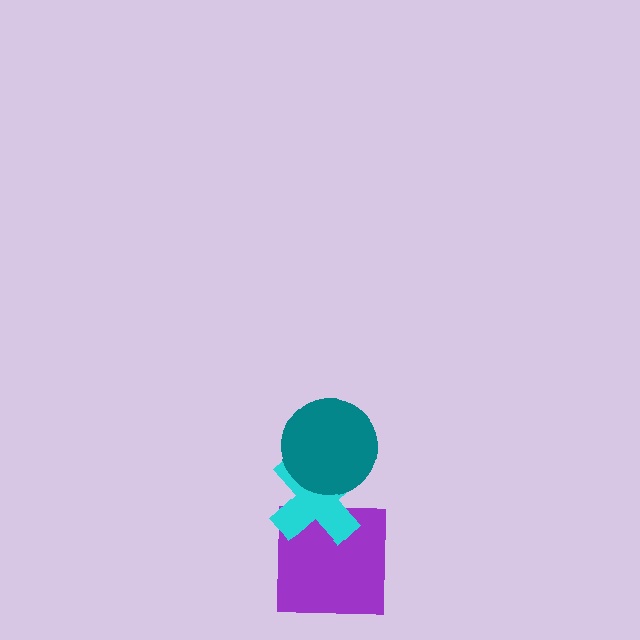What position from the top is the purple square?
The purple square is 3rd from the top.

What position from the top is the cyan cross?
The cyan cross is 2nd from the top.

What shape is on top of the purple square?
The cyan cross is on top of the purple square.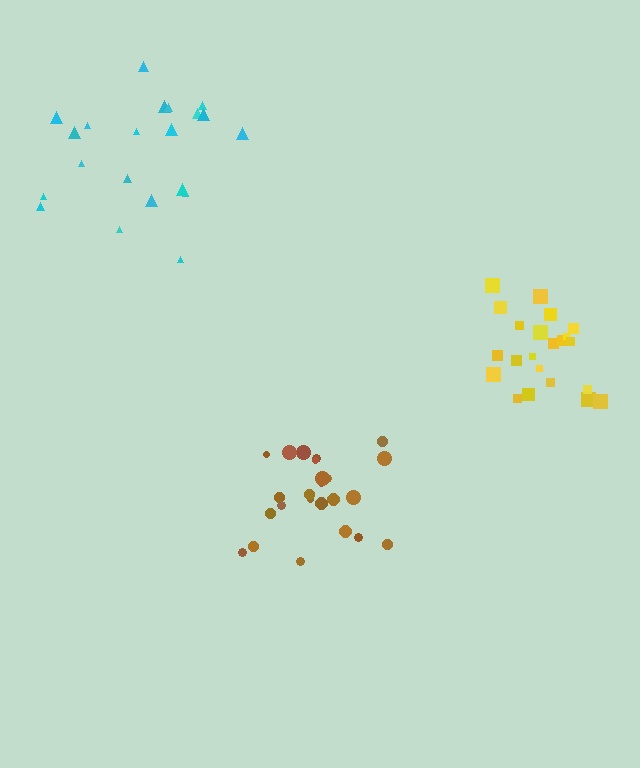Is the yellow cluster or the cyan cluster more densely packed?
Yellow.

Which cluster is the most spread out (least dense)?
Cyan.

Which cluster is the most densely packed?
Yellow.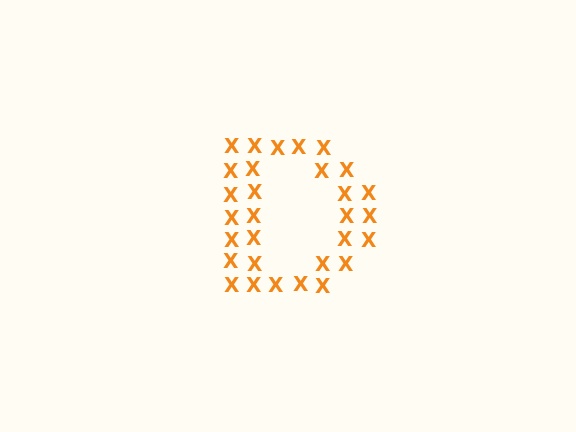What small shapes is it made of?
It is made of small letter X's.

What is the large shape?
The large shape is the letter D.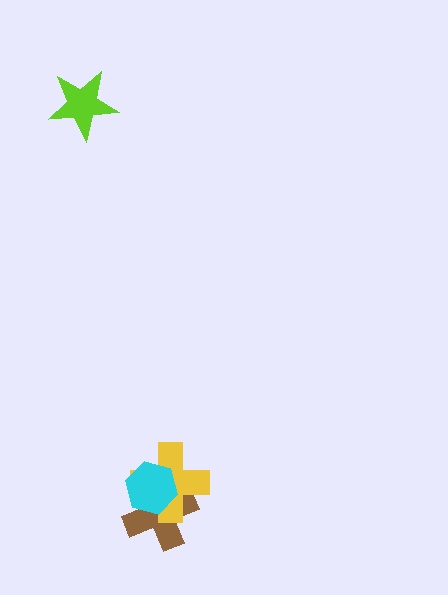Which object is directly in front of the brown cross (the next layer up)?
The yellow cross is directly in front of the brown cross.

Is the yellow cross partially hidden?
Yes, it is partially covered by another shape.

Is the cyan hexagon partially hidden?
No, no other shape covers it.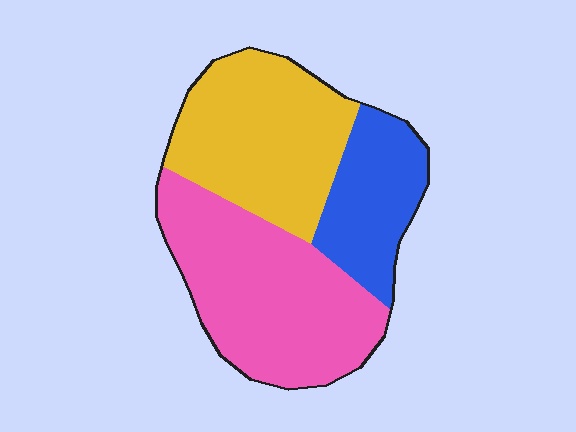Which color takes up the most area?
Pink, at roughly 45%.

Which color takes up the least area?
Blue, at roughly 20%.